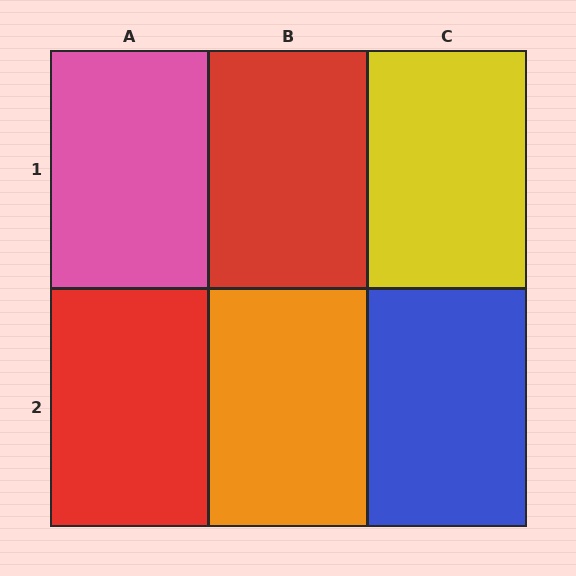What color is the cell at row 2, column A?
Red.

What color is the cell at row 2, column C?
Blue.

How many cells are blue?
1 cell is blue.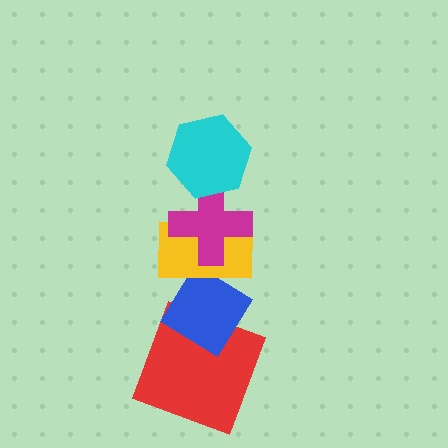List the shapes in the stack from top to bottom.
From top to bottom: the cyan hexagon, the magenta cross, the yellow rectangle, the blue diamond, the red square.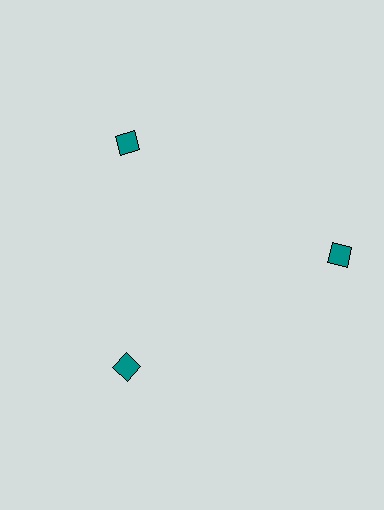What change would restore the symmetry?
The symmetry would be restored by moving it inward, back onto the ring so that all 3 diamonds sit at equal angles and equal distance from the center.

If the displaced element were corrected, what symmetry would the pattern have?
It would have 3-fold rotational symmetry — the pattern would map onto itself every 120 degrees.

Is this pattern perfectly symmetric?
No. The 3 teal diamonds are arranged in a ring, but one element near the 3 o'clock position is pushed outward from the center, breaking the 3-fold rotational symmetry.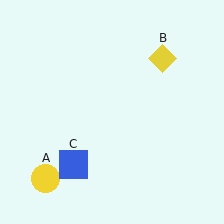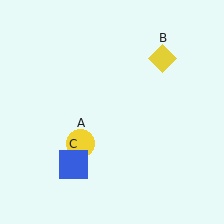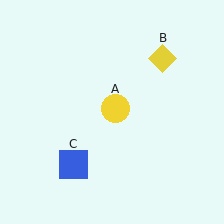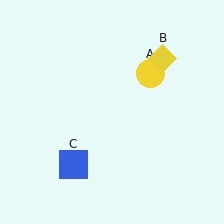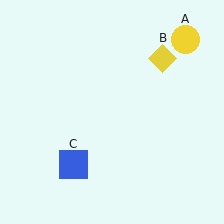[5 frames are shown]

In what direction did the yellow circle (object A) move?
The yellow circle (object A) moved up and to the right.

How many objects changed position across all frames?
1 object changed position: yellow circle (object A).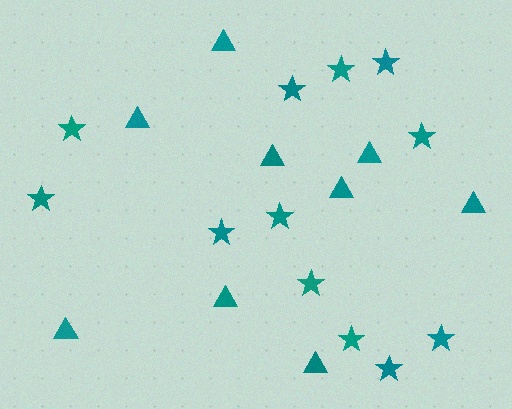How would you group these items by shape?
There are 2 groups: one group of stars (12) and one group of triangles (9).